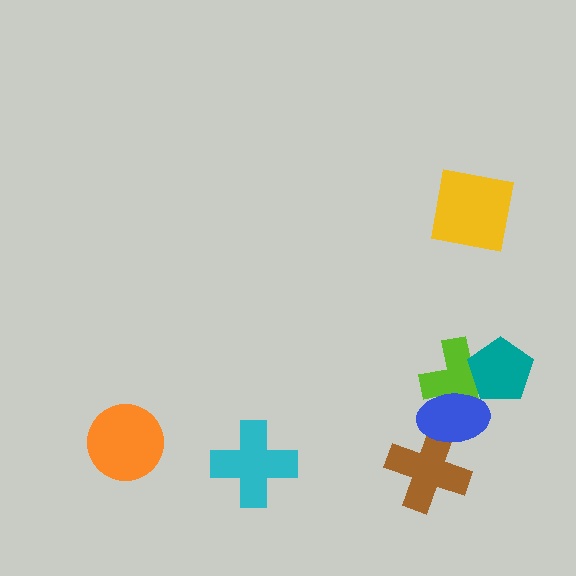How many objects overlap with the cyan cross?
0 objects overlap with the cyan cross.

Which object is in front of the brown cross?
The blue ellipse is in front of the brown cross.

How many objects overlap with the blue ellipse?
2 objects overlap with the blue ellipse.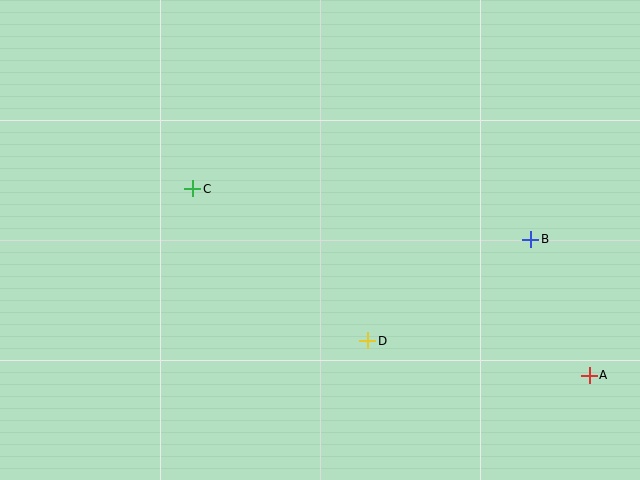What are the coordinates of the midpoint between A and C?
The midpoint between A and C is at (391, 282).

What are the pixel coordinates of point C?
Point C is at (193, 189).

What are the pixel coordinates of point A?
Point A is at (589, 376).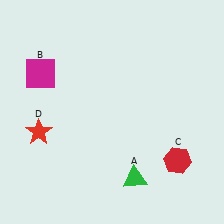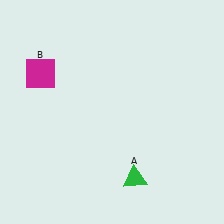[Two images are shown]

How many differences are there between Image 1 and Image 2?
There are 2 differences between the two images.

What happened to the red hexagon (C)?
The red hexagon (C) was removed in Image 2. It was in the bottom-right area of Image 1.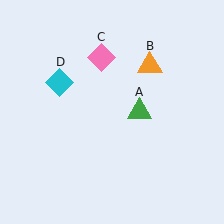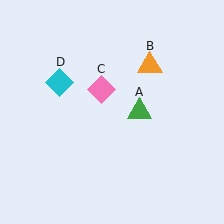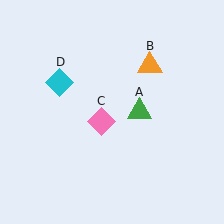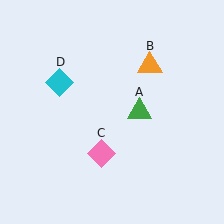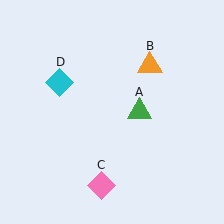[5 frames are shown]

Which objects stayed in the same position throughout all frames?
Green triangle (object A) and orange triangle (object B) and cyan diamond (object D) remained stationary.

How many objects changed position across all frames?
1 object changed position: pink diamond (object C).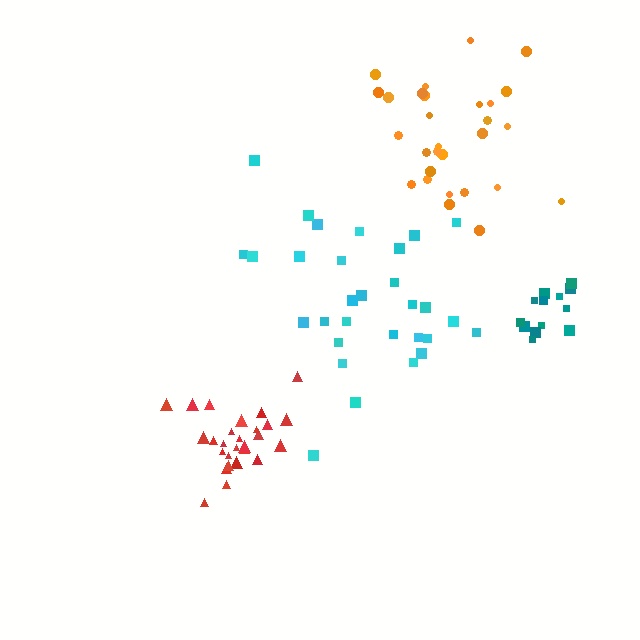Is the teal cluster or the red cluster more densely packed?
Red.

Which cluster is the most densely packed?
Red.